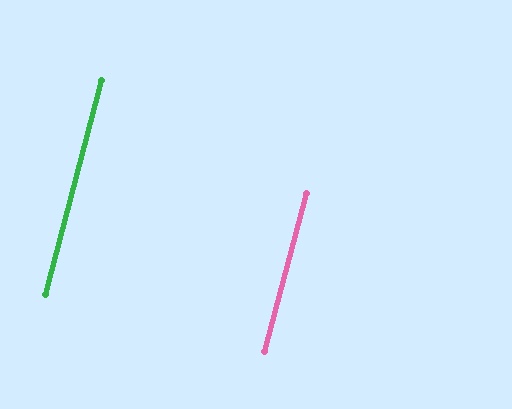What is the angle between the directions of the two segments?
Approximately 0 degrees.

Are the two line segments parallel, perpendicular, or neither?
Parallel — their directions differ by only 0.4°.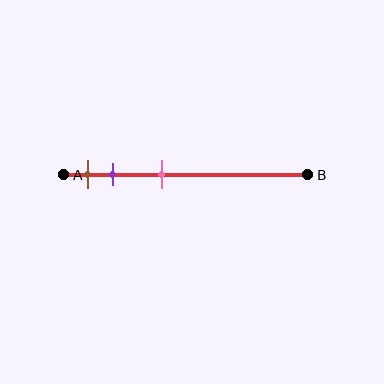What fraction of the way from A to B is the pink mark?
The pink mark is approximately 40% (0.4) of the way from A to B.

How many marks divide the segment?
There are 3 marks dividing the segment.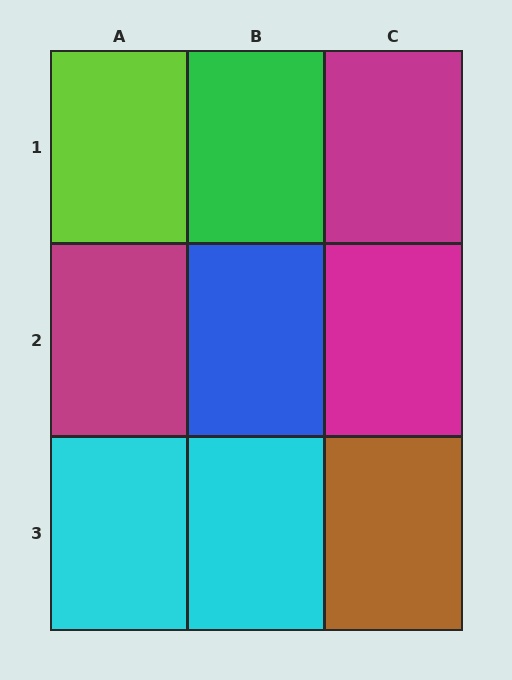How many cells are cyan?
2 cells are cyan.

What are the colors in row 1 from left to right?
Lime, green, magenta.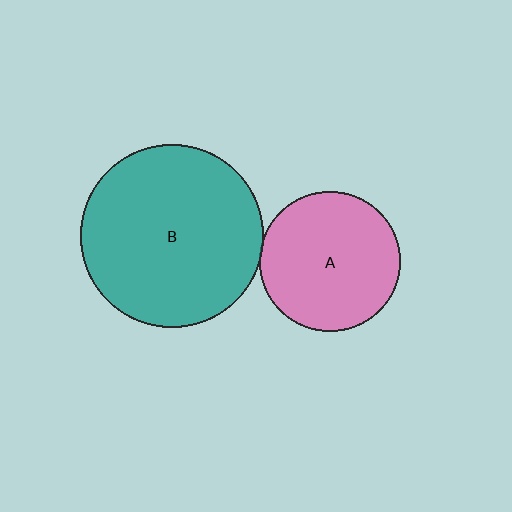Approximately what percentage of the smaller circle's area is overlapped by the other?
Approximately 5%.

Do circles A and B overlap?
Yes.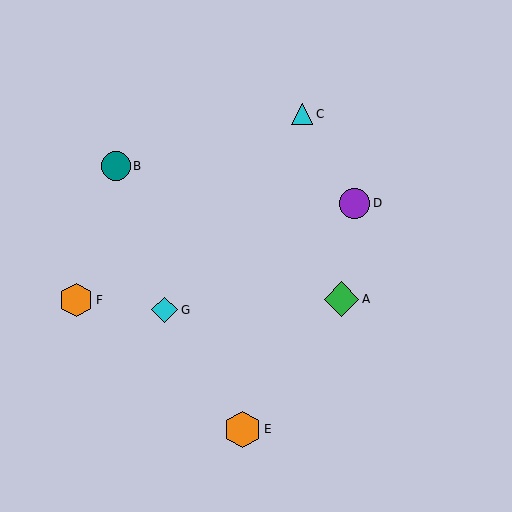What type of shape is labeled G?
Shape G is a cyan diamond.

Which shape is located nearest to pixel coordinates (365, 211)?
The purple circle (labeled D) at (354, 203) is nearest to that location.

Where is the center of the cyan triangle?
The center of the cyan triangle is at (302, 114).